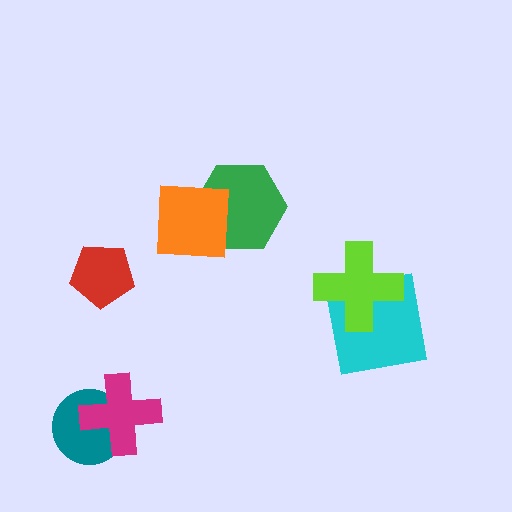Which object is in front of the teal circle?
The magenta cross is in front of the teal circle.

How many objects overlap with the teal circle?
1 object overlaps with the teal circle.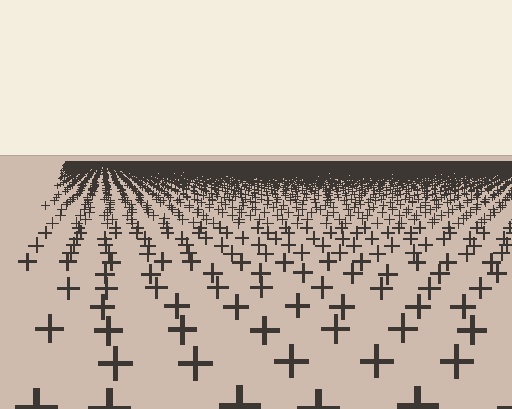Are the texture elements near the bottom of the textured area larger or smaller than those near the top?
Larger. Near the bottom, elements are closer to the viewer and appear at a bigger on-screen size.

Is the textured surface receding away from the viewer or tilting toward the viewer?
The surface is receding away from the viewer. Texture elements get smaller and denser toward the top.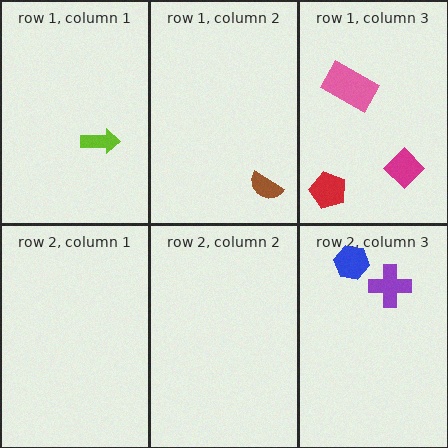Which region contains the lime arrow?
The row 1, column 1 region.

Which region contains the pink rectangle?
The row 1, column 3 region.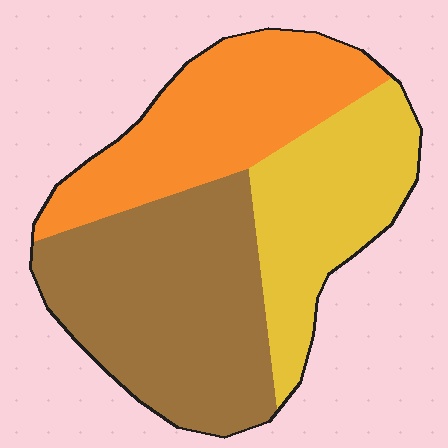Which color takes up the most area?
Brown, at roughly 40%.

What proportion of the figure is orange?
Orange covers 31% of the figure.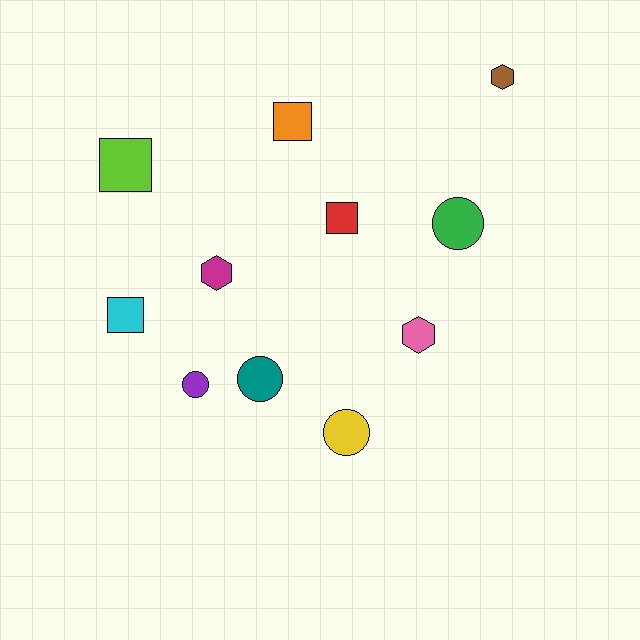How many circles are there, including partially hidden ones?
There are 4 circles.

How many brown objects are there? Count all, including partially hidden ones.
There is 1 brown object.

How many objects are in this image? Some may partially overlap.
There are 11 objects.